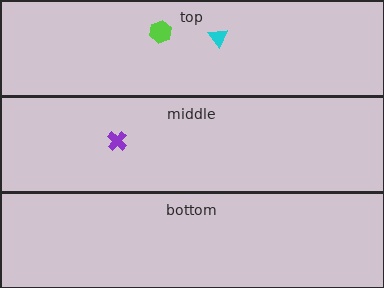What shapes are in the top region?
The cyan triangle, the lime hexagon.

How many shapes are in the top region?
2.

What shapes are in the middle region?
The purple cross.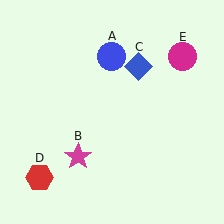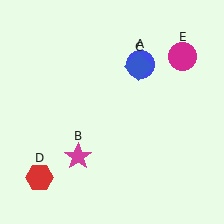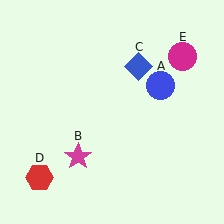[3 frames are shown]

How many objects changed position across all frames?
1 object changed position: blue circle (object A).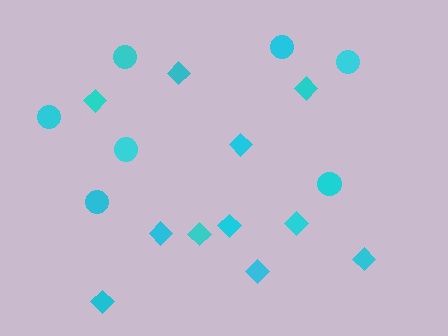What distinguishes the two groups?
There are 2 groups: one group of diamonds (11) and one group of circles (7).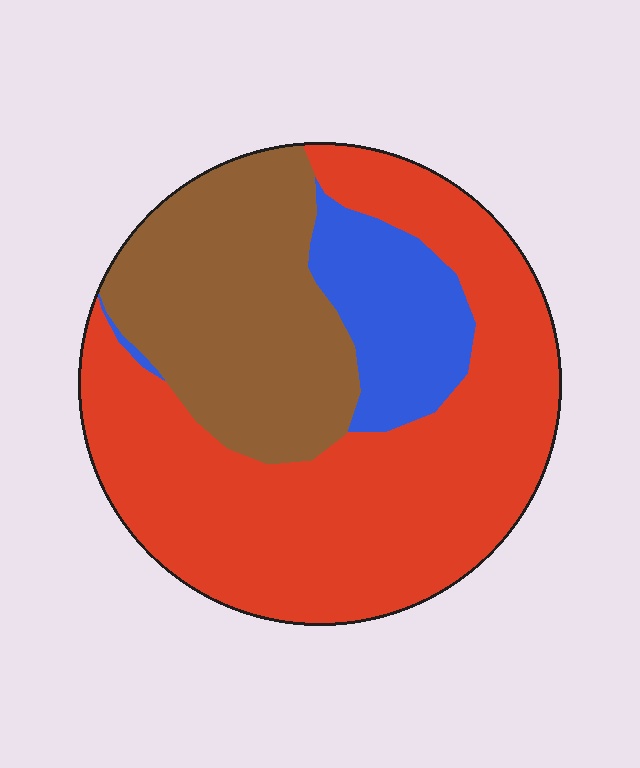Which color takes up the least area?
Blue, at roughly 15%.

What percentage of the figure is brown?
Brown takes up between a quarter and a half of the figure.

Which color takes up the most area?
Red, at roughly 55%.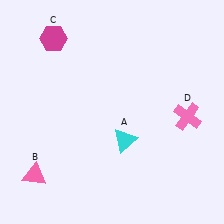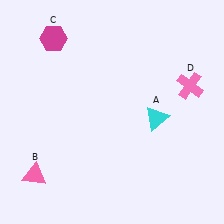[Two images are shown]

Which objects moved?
The objects that moved are: the cyan triangle (A), the pink cross (D).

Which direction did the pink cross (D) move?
The pink cross (D) moved up.